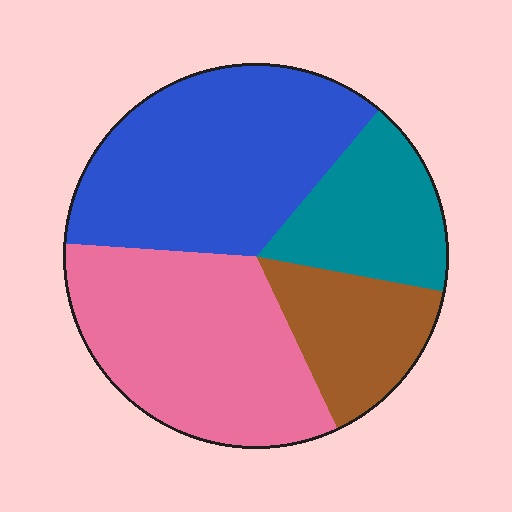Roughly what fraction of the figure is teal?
Teal takes up about one sixth (1/6) of the figure.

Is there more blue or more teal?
Blue.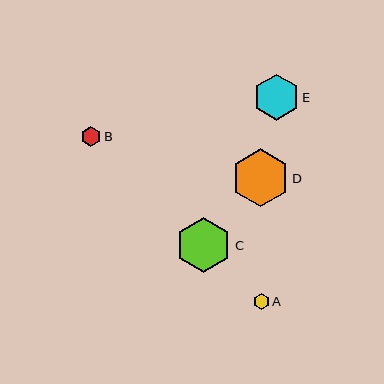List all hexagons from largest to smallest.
From largest to smallest: D, C, E, B, A.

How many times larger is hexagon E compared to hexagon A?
Hexagon E is approximately 2.9 times the size of hexagon A.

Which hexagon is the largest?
Hexagon D is the largest with a size of approximately 58 pixels.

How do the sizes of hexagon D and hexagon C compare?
Hexagon D and hexagon C are approximately the same size.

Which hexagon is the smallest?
Hexagon A is the smallest with a size of approximately 16 pixels.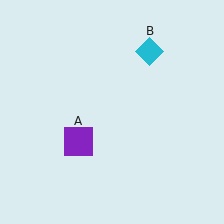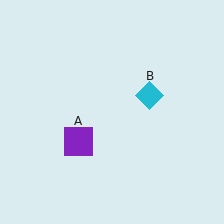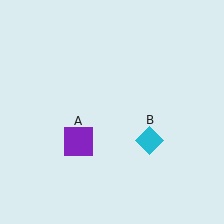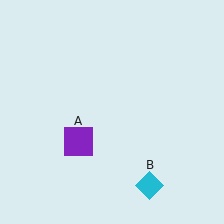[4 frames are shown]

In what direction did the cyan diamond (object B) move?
The cyan diamond (object B) moved down.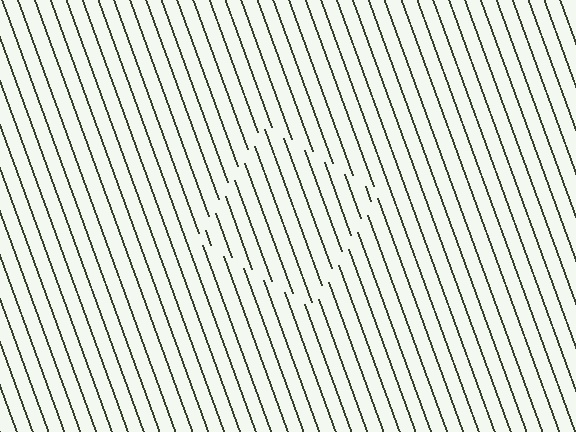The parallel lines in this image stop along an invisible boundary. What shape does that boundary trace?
An illusory square. The interior of the shape contains the same grating, shifted by half a period — the contour is defined by the phase discontinuity where line-ends from the inner and outer gratings abut.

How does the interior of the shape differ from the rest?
The interior of the shape contains the same grating, shifted by half a period — the contour is defined by the phase discontinuity where line-ends from the inner and outer gratings abut.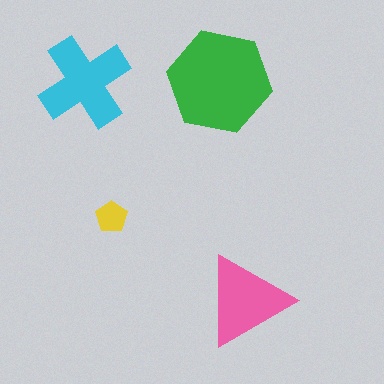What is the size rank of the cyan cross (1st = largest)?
2nd.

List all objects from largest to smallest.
The green hexagon, the cyan cross, the pink triangle, the yellow pentagon.